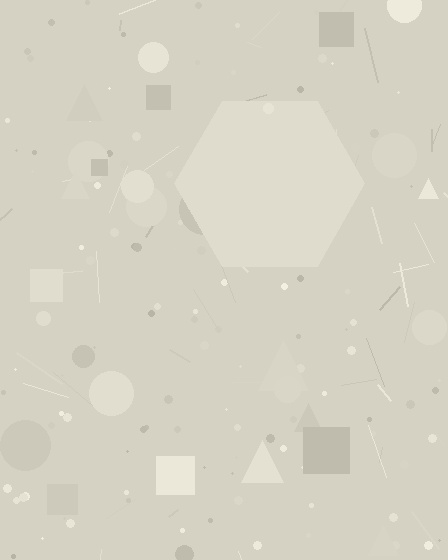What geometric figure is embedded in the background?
A hexagon is embedded in the background.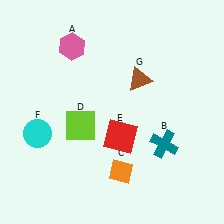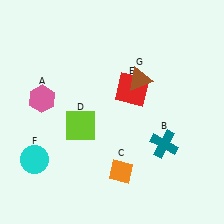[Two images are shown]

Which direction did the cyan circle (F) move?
The cyan circle (F) moved down.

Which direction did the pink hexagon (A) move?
The pink hexagon (A) moved down.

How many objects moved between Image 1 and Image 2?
3 objects moved between the two images.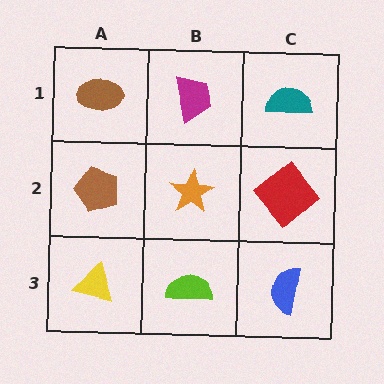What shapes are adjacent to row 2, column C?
A teal semicircle (row 1, column C), a blue semicircle (row 3, column C), an orange star (row 2, column B).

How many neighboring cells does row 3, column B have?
3.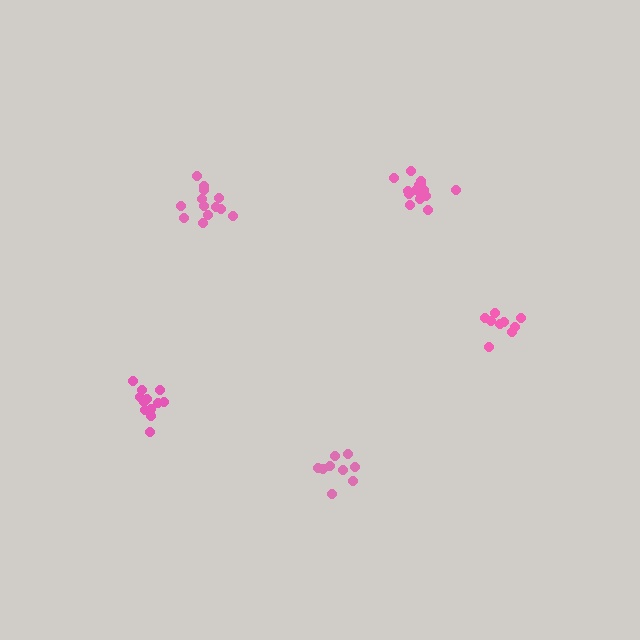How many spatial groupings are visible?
There are 5 spatial groupings.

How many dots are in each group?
Group 1: 13 dots, Group 2: 15 dots, Group 3: 13 dots, Group 4: 9 dots, Group 5: 9 dots (59 total).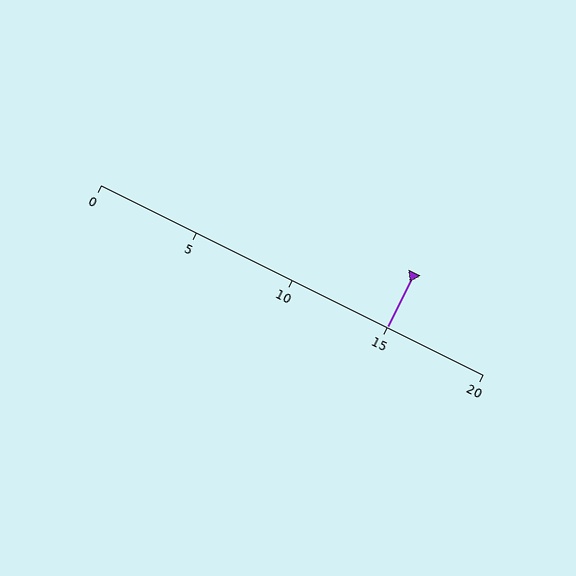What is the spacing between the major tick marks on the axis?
The major ticks are spaced 5 apart.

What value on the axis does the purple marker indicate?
The marker indicates approximately 15.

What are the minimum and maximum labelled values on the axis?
The axis runs from 0 to 20.